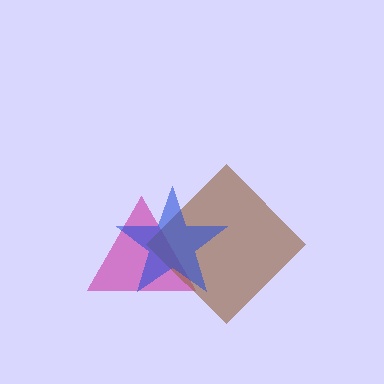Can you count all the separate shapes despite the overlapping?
Yes, there are 3 separate shapes.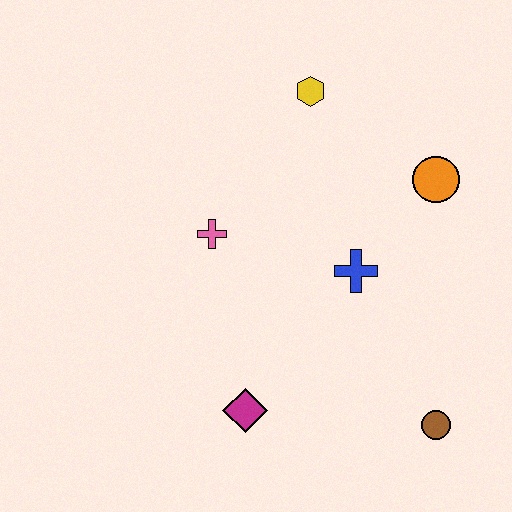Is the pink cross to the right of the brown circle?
No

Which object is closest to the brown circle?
The blue cross is closest to the brown circle.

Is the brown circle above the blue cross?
No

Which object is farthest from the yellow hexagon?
The brown circle is farthest from the yellow hexagon.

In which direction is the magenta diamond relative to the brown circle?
The magenta diamond is to the left of the brown circle.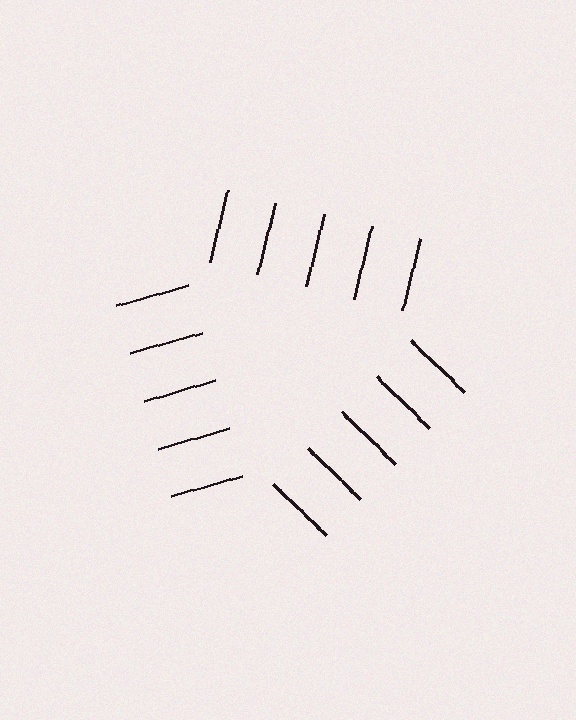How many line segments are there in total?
15 — 5 along each of the 3 edges.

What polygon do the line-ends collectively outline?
An illusory triangle — the line segments terminate on its edges but no continuous stroke is drawn.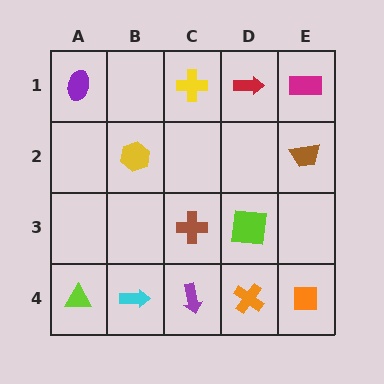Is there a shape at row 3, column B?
No, that cell is empty.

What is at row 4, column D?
An orange cross.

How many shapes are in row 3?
2 shapes.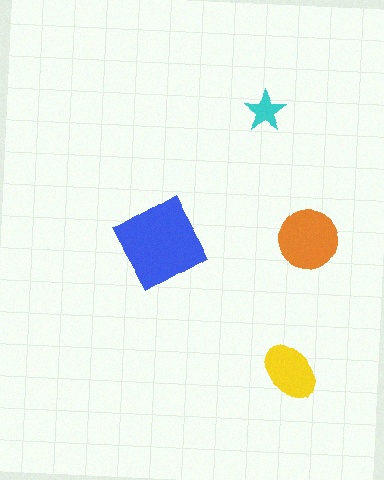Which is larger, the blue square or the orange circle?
The blue square.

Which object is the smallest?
The cyan star.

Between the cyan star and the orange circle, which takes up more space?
The orange circle.